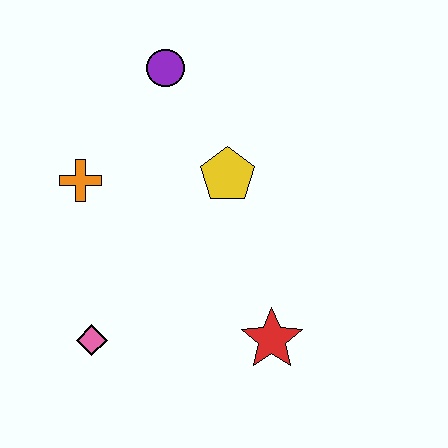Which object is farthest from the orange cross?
The red star is farthest from the orange cross.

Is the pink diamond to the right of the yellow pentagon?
No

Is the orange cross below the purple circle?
Yes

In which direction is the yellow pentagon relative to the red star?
The yellow pentagon is above the red star.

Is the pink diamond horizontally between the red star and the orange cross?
Yes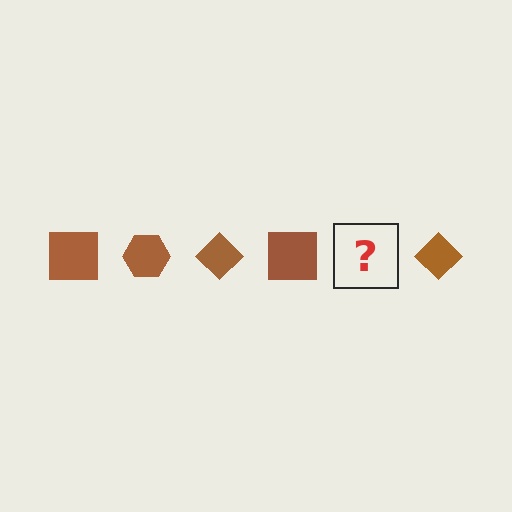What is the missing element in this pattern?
The missing element is a brown hexagon.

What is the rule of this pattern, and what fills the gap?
The rule is that the pattern cycles through square, hexagon, diamond shapes in brown. The gap should be filled with a brown hexagon.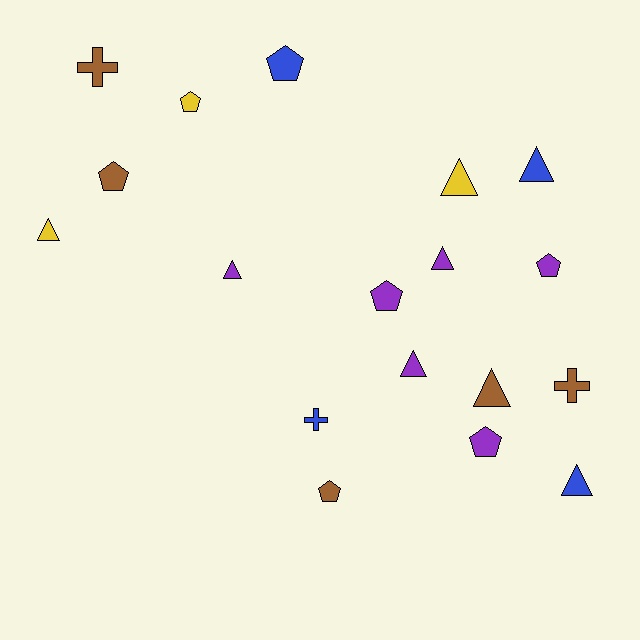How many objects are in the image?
There are 18 objects.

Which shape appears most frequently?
Triangle, with 8 objects.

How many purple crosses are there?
There are no purple crosses.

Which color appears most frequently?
Purple, with 6 objects.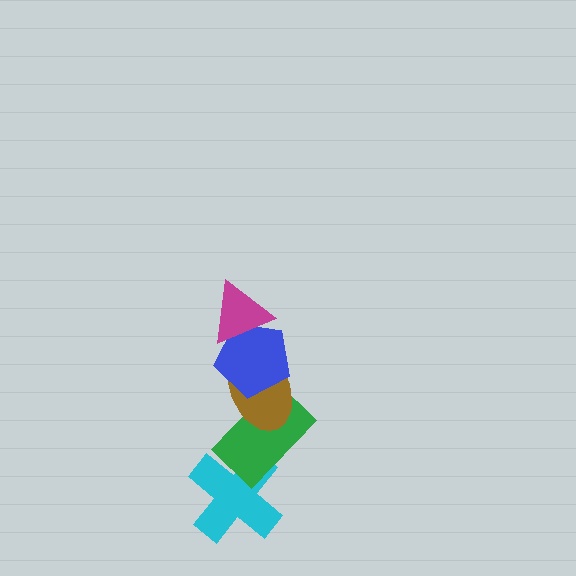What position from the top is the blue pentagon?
The blue pentagon is 2nd from the top.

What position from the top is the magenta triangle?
The magenta triangle is 1st from the top.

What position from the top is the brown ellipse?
The brown ellipse is 3rd from the top.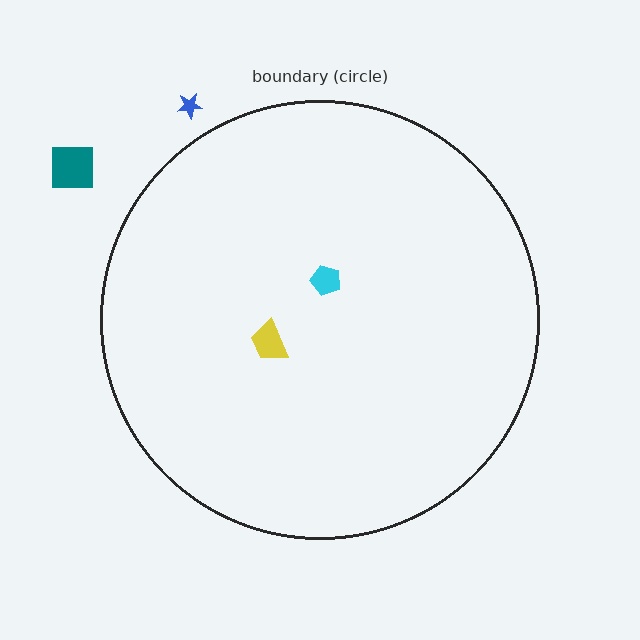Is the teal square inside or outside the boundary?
Outside.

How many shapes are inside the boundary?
2 inside, 2 outside.